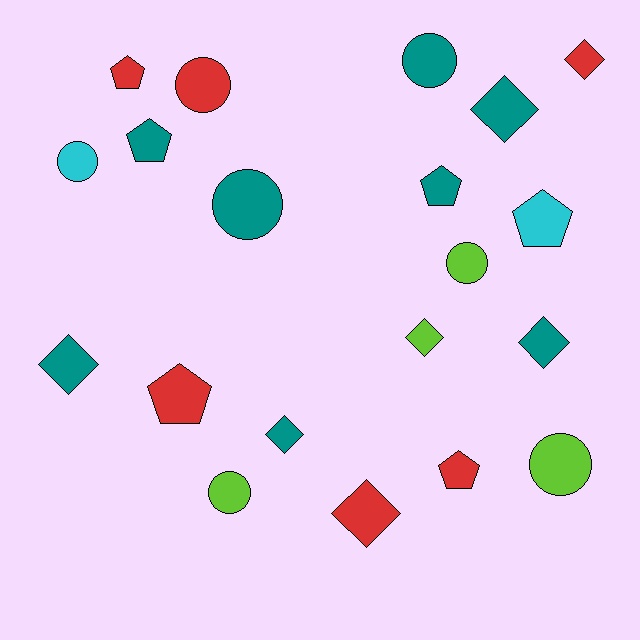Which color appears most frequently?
Teal, with 8 objects.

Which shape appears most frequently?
Diamond, with 7 objects.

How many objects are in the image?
There are 20 objects.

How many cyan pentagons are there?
There is 1 cyan pentagon.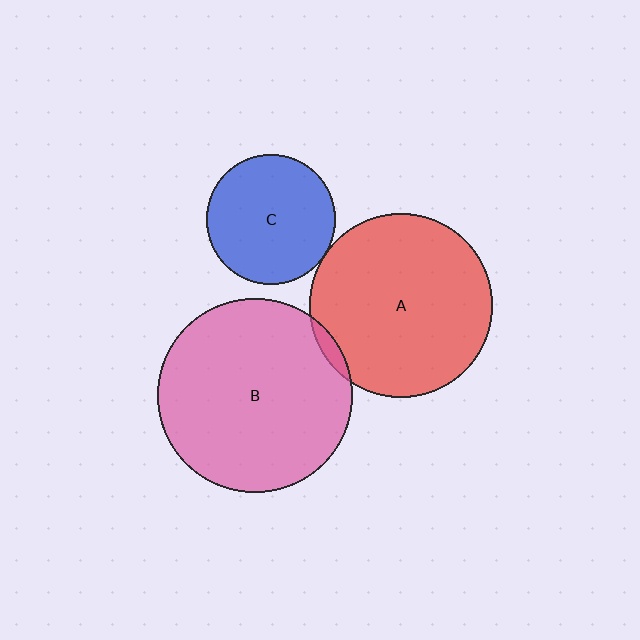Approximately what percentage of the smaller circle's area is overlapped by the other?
Approximately 5%.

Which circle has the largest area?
Circle B (pink).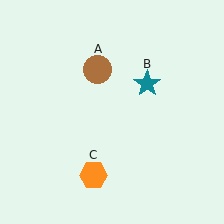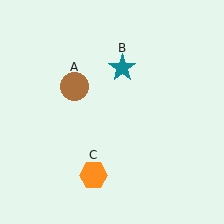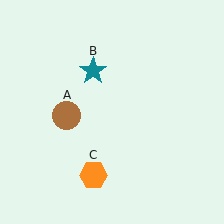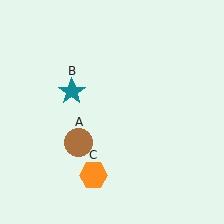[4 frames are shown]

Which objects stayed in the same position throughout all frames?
Orange hexagon (object C) remained stationary.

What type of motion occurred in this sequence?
The brown circle (object A), teal star (object B) rotated counterclockwise around the center of the scene.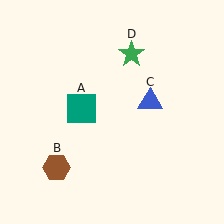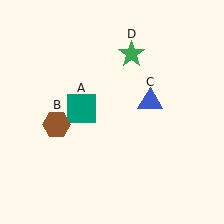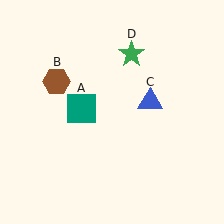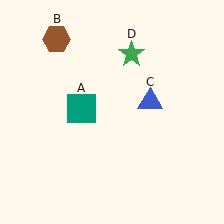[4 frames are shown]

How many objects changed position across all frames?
1 object changed position: brown hexagon (object B).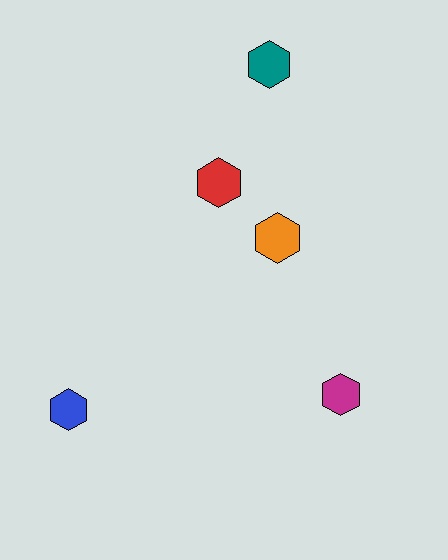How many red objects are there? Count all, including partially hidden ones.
There is 1 red object.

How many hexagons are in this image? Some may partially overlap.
There are 5 hexagons.